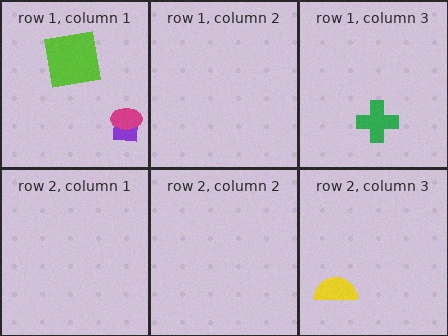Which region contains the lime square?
The row 1, column 1 region.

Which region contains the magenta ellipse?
The row 1, column 1 region.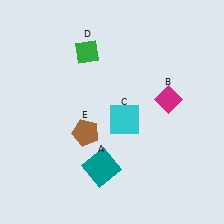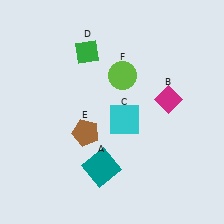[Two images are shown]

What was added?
A lime circle (F) was added in Image 2.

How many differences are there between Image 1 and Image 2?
There is 1 difference between the two images.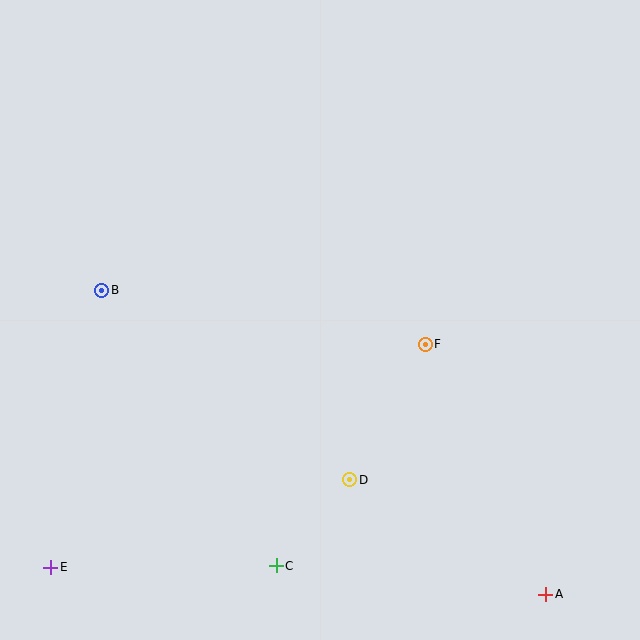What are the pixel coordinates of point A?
Point A is at (546, 594).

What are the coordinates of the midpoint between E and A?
The midpoint between E and A is at (298, 581).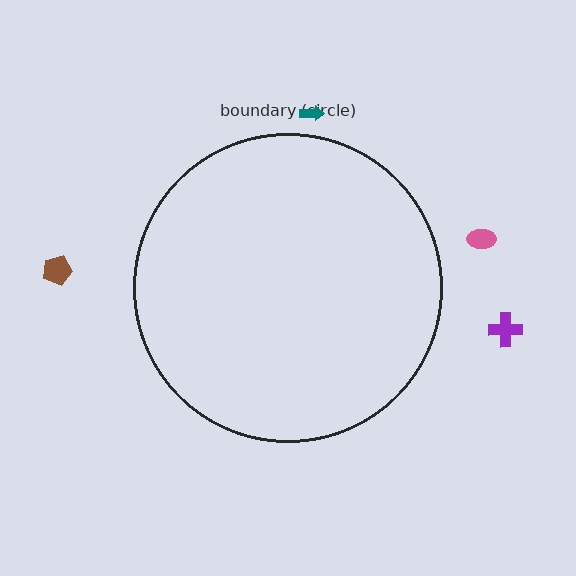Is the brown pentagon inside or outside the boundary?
Outside.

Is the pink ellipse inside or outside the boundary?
Outside.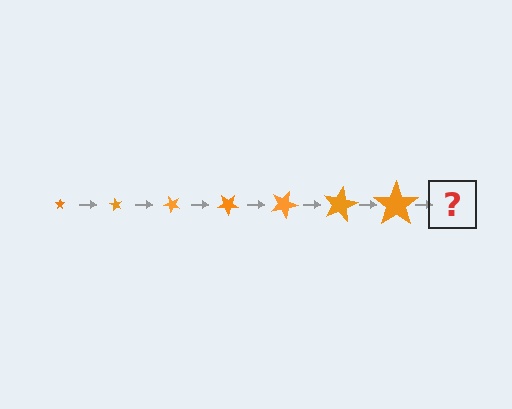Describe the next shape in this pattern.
It should be a star, larger than the previous one and rotated 420 degrees from the start.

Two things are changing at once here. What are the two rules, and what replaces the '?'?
The two rules are that the star grows larger each step and it rotates 60 degrees each step. The '?' should be a star, larger than the previous one and rotated 420 degrees from the start.